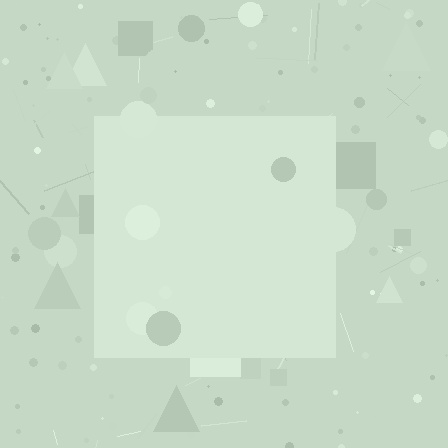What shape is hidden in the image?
A square is hidden in the image.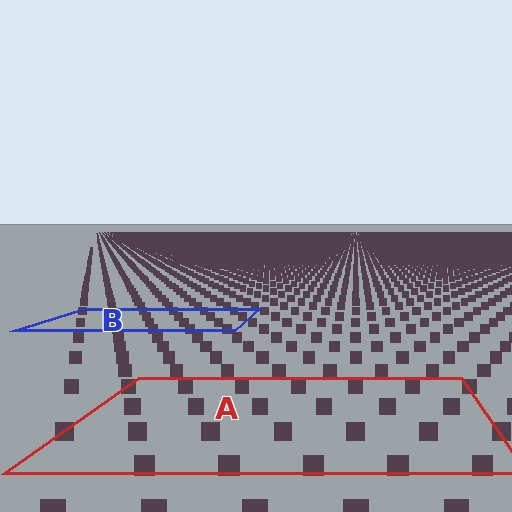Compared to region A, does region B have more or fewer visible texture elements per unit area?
Region B has more texture elements per unit area — they are packed more densely because it is farther away.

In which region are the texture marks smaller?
The texture marks are smaller in region B, because it is farther away.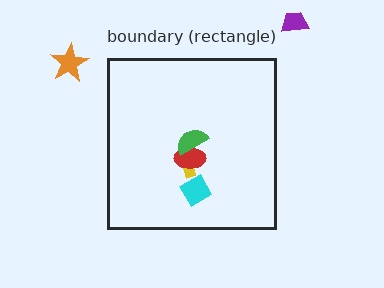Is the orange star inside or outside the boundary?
Outside.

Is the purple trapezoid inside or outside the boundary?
Outside.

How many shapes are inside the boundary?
4 inside, 2 outside.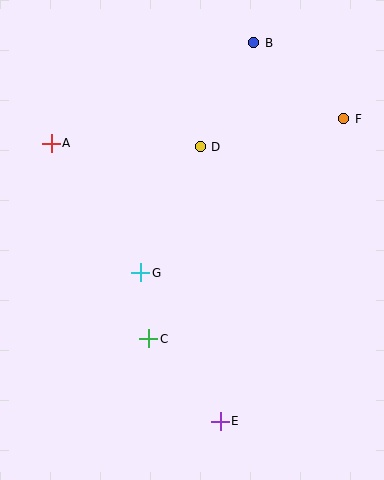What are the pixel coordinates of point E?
Point E is at (220, 421).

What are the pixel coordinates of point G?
Point G is at (141, 273).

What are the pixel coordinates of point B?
Point B is at (254, 43).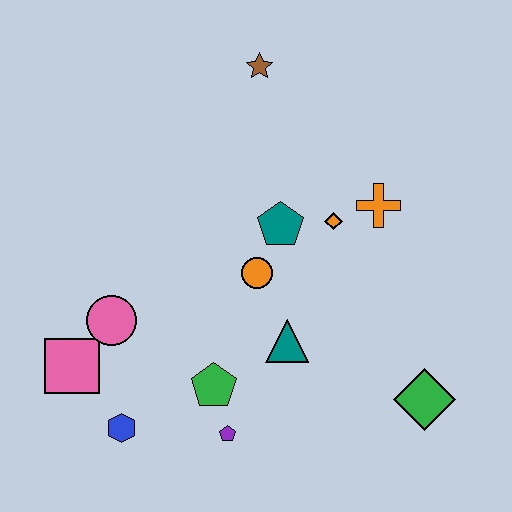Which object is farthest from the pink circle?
The green diamond is farthest from the pink circle.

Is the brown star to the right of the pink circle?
Yes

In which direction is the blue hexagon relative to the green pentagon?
The blue hexagon is to the left of the green pentagon.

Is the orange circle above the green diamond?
Yes